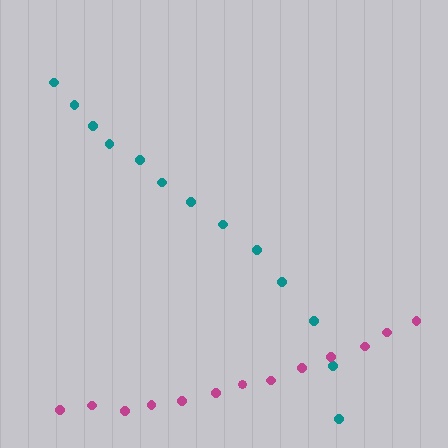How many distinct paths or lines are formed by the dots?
There are 2 distinct paths.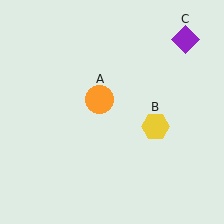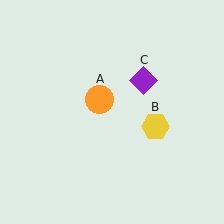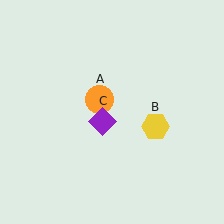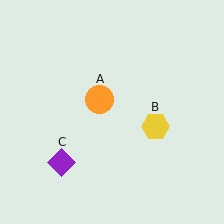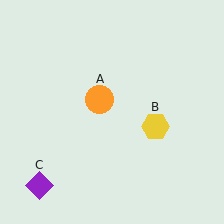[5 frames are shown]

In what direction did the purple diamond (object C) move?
The purple diamond (object C) moved down and to the left.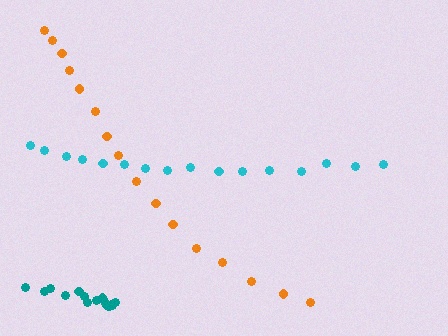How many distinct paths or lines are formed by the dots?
There are 3 distinct paths.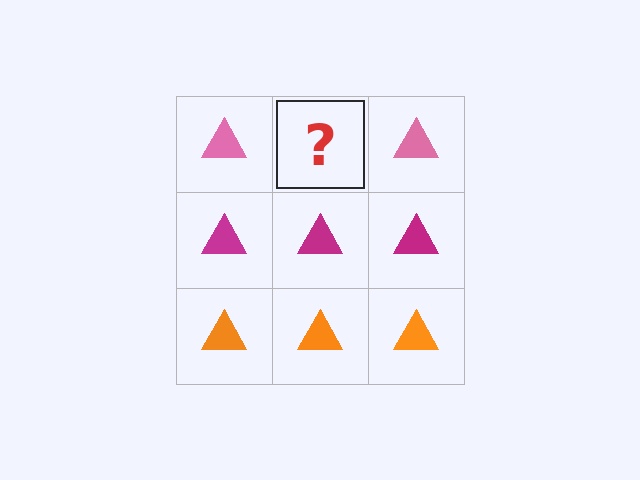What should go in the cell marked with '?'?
The missing cell should contain a pink triangle.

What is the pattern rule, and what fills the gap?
The rule is that each row has a consistent color. The gap should be filled with a pink triangle.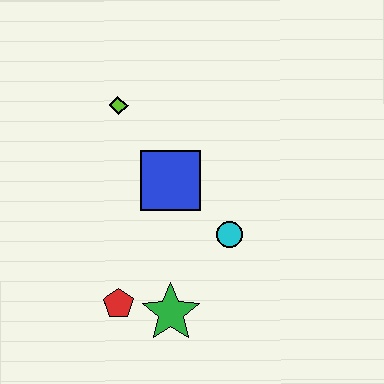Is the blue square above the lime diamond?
No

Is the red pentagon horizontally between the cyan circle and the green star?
No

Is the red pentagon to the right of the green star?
No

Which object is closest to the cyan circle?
The blue square is closest to the cyan circle.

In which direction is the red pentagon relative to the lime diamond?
The red pentagon is below the lime diamond.